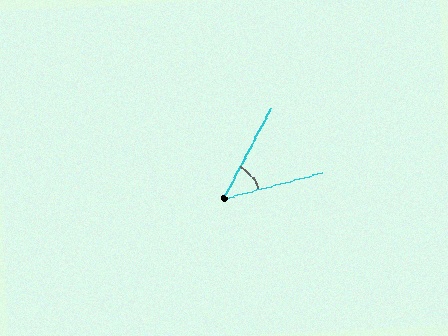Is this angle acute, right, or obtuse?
It is acute.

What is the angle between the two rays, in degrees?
Approximately 47 degrees.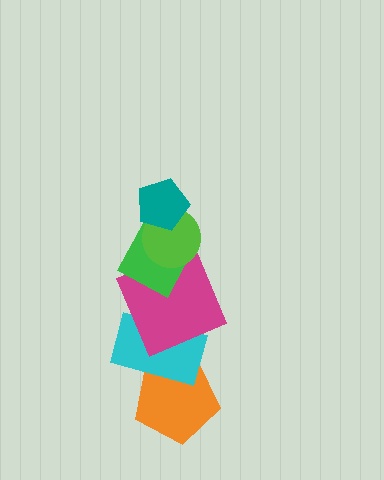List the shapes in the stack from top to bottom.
From top to bottom: the teal pentagon, the lime circle, the green diamond, the magenta square, the cyan rectangle, the orange pentagon.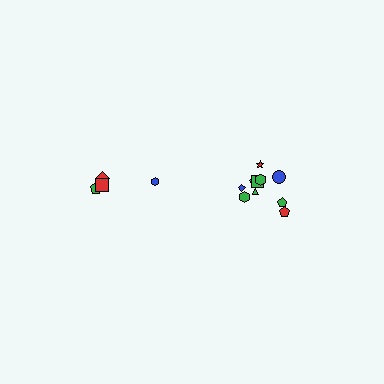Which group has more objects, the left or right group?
The right group.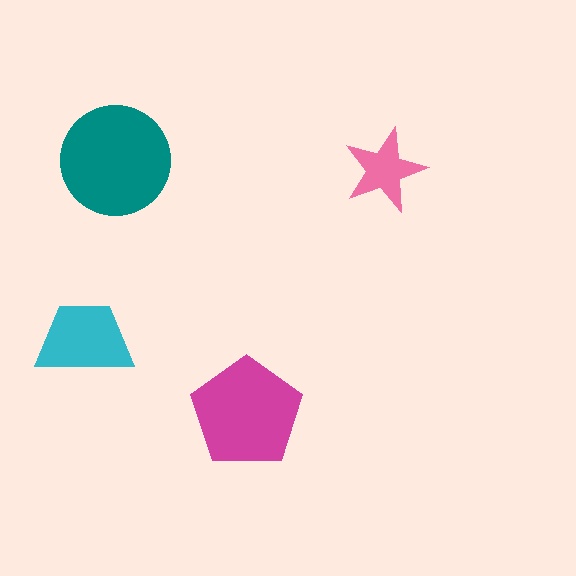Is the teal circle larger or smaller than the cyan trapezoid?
Larger.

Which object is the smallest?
The pink star.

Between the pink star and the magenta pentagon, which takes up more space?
The magenta pentagon.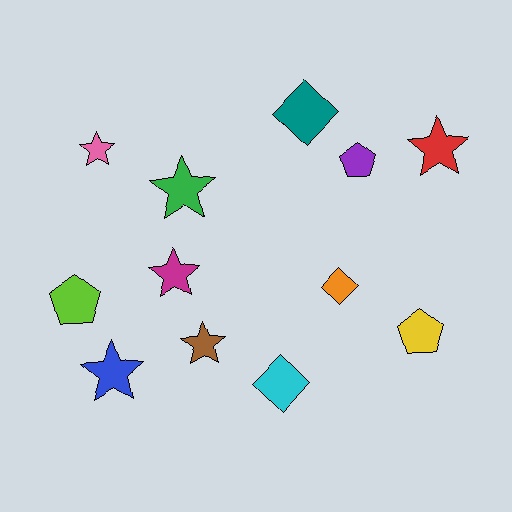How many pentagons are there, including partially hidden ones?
There are 3 pentagons.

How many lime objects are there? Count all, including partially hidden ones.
There is 1 lime object.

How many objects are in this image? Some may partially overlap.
There are 12 objects.